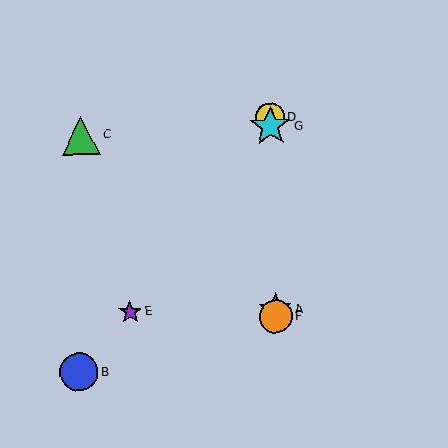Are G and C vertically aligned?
No, G is at x≈270 and C is at x≈81.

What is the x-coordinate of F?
Object F is at x≈276.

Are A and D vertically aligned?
Yes, both are at x≈276.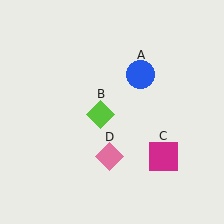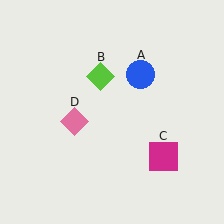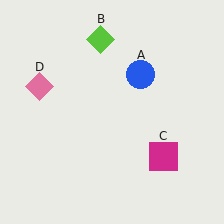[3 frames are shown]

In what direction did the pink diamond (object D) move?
The pink diamond (object D) moved up and to the left.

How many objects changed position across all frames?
2 objects changed position: lime diamond (object B), pink diamond (object D).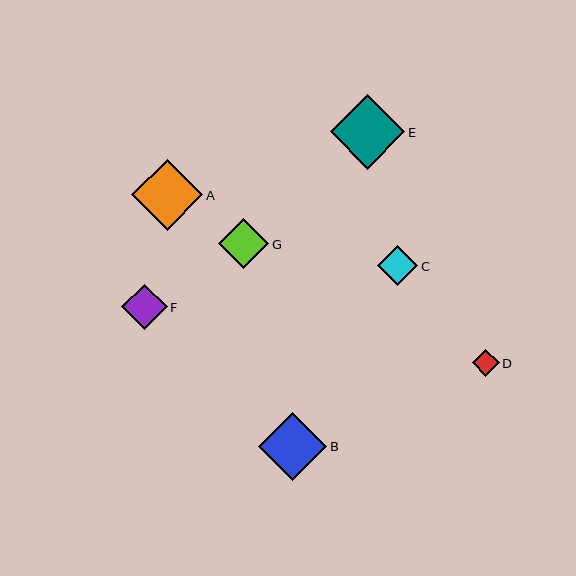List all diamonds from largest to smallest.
From largest to smallest: E, A, B, G, F, C, D.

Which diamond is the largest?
Diamond E is the largest with a size of approximately 74 pixels.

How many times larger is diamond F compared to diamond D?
Diamond F is approximately 1.7 times the size of diamond D.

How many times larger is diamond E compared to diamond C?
Diamond E is approximately 1.8 times the size of diamond C.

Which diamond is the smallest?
Diamond D is the smallest with a size of approximately 27 pixels.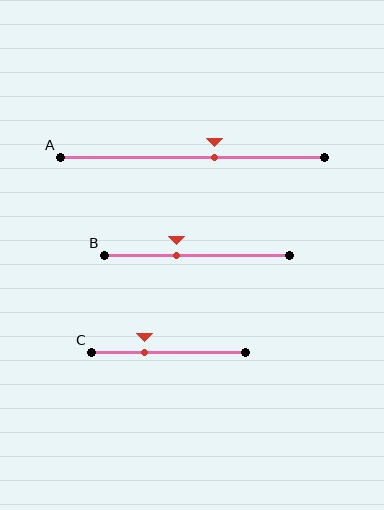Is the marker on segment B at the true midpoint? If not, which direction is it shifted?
No, the marker on segment B is shifted to the left by about 11% of the segment length.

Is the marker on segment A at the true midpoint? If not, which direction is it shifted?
No, the marker on segment A is shifted to the right by about 8% of the segment length.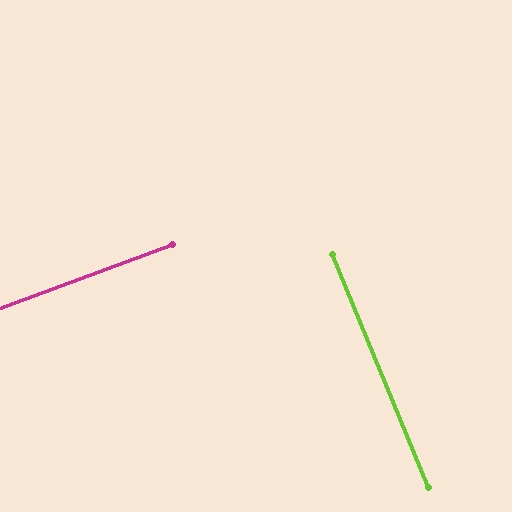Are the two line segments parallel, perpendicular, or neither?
Perpendicular — they meet at approximately 88°.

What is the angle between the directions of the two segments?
Approximately 88 degrees.